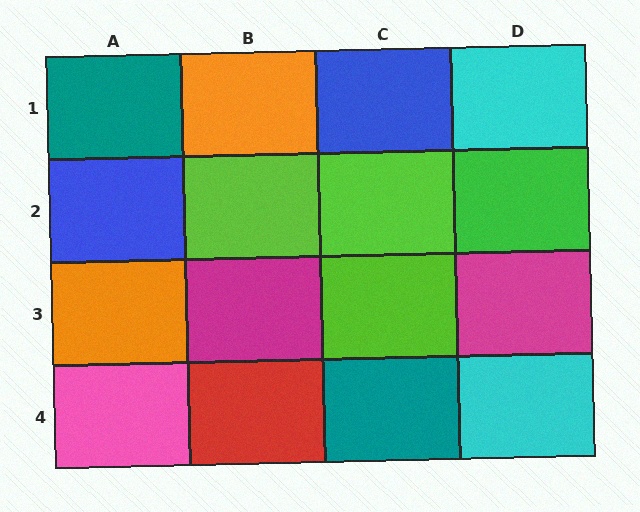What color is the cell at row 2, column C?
Lime.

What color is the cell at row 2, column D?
Green.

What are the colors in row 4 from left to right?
Pink, red, teal, cyan.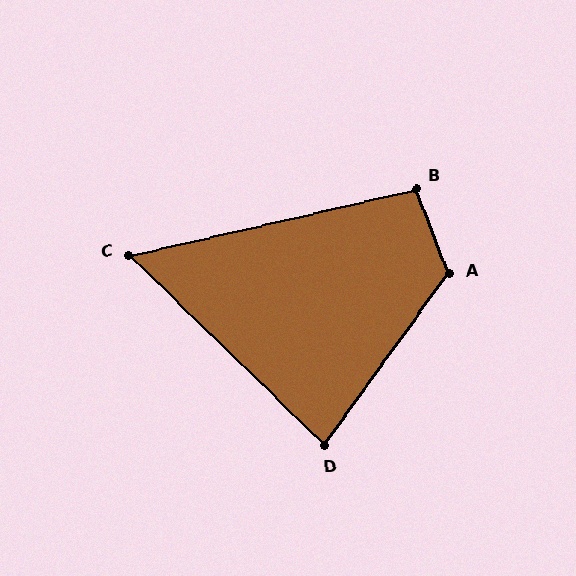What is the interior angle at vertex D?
Approximately 82 degrees (acute).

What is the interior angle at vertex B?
Approximately 98 degrees (obtuse).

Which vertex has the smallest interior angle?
C, at approximately 57 degrees.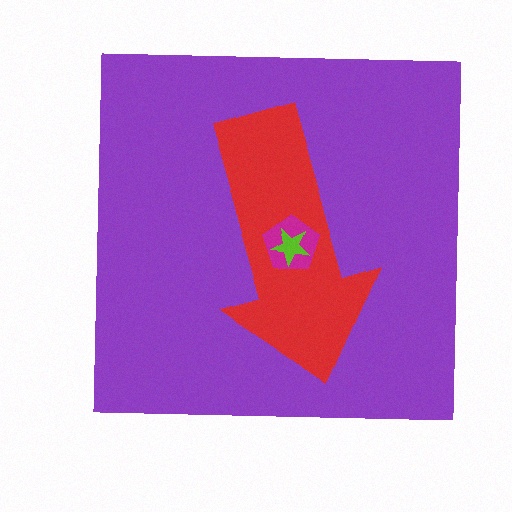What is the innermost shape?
The lime star.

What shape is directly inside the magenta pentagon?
The lime star.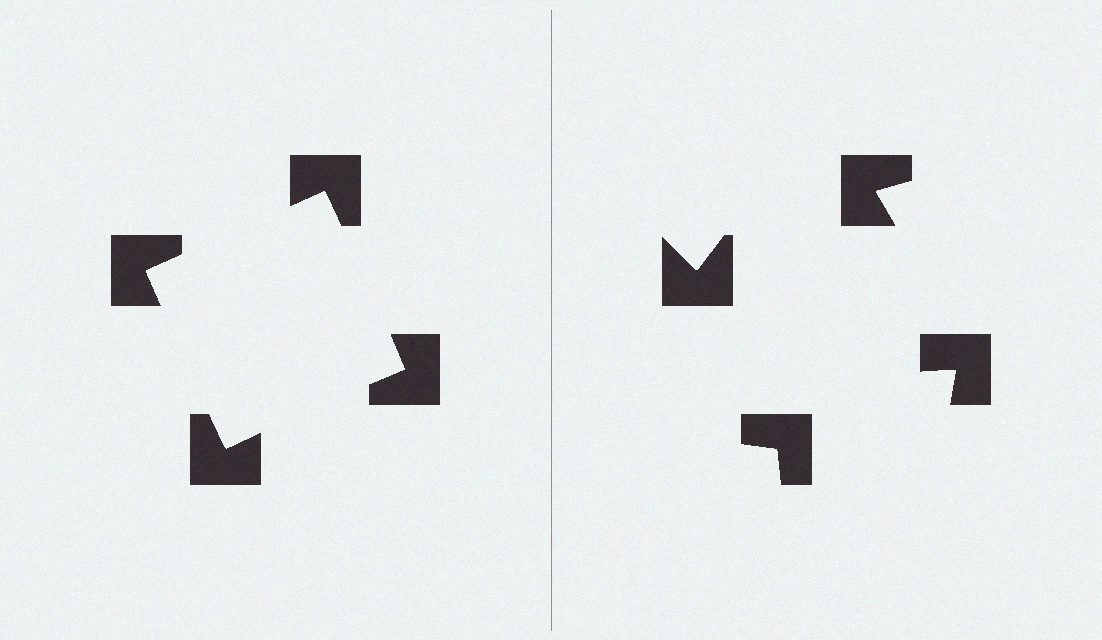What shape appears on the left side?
An illusory square.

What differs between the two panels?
The notched squares are positioned identically on both sides; only the wedge orientations differ. On the left they align to a square; on the right they are misaligned.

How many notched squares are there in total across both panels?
8 — 4 on each side.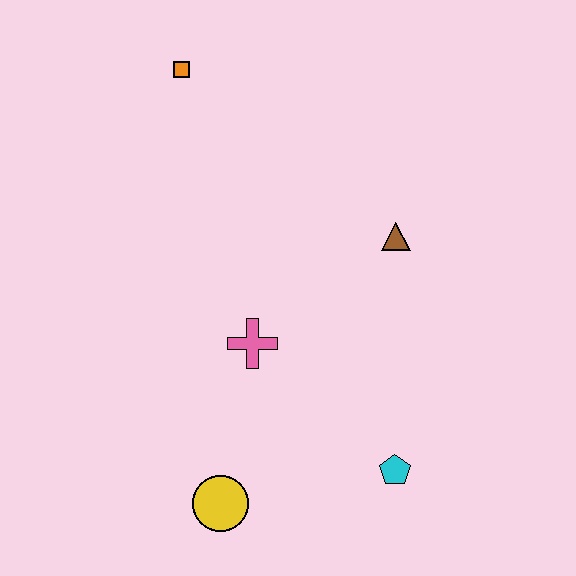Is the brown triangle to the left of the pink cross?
No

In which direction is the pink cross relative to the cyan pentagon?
The pink cross is to the left of the cyan pentagon.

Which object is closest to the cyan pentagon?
The yellow circle is closest to the cyan pentagon.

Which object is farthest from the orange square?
The cyan pentagon is farthest from the orange square.